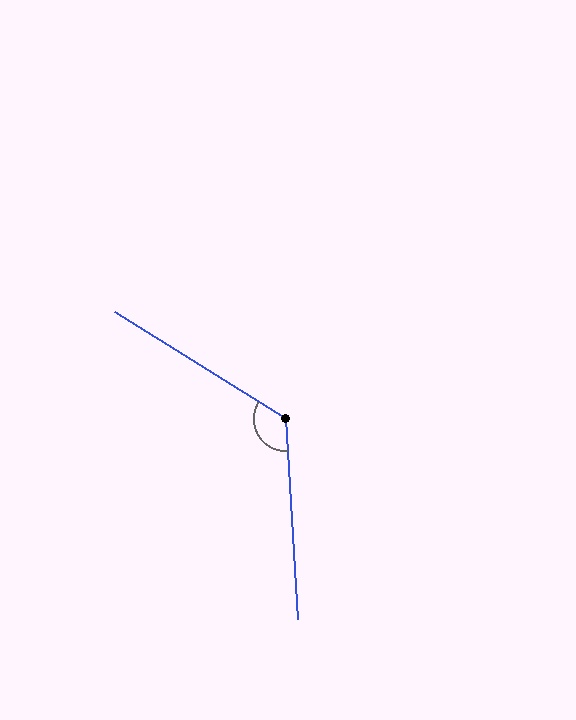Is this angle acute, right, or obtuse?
It is obtuse.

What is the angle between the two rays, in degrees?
Approximately 125 degrees.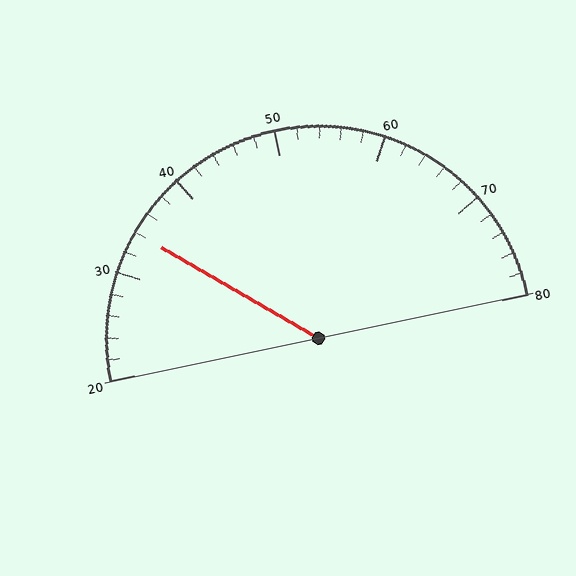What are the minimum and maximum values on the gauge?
The gauge ranges from 20 to 80.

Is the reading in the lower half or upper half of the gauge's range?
The reading is in the lower half of the range (20 to 80).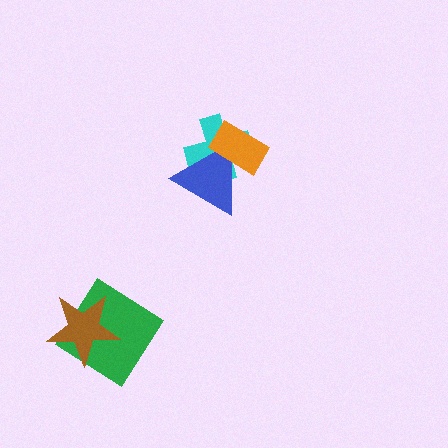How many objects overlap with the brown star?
1 object overlaps with the brown star.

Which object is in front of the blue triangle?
The orange rectangle is in front of the blue triangle.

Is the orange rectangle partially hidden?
No, no other shape covers it.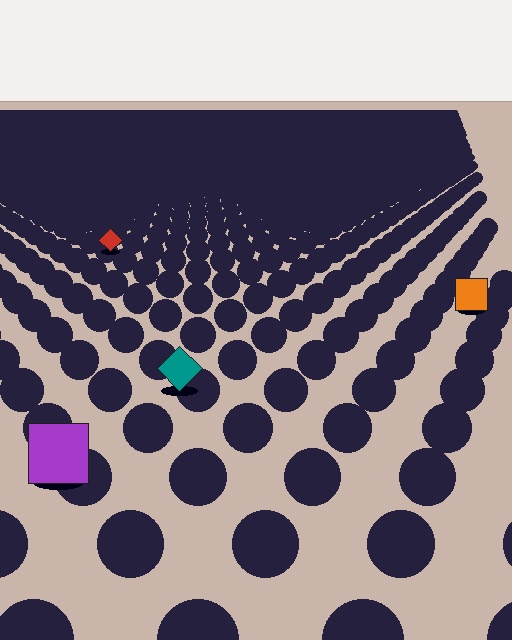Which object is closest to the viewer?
The purple square is closest. The texture marks near it are larger and more spread out.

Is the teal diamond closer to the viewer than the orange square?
Yes. The teal diamond is closer — you can tell from the texture gradient: the ground texture is coarser near it.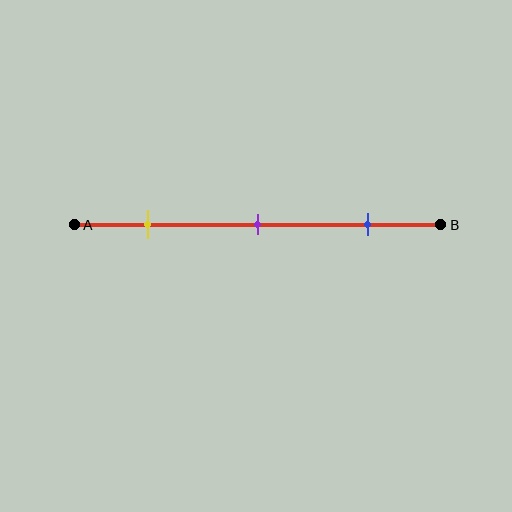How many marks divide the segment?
There are 3 marks dividing the segment.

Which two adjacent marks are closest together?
The yellow and purple marks are the closest adjacent pair.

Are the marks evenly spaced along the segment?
Yes, the marks are approximately evenly spaced.